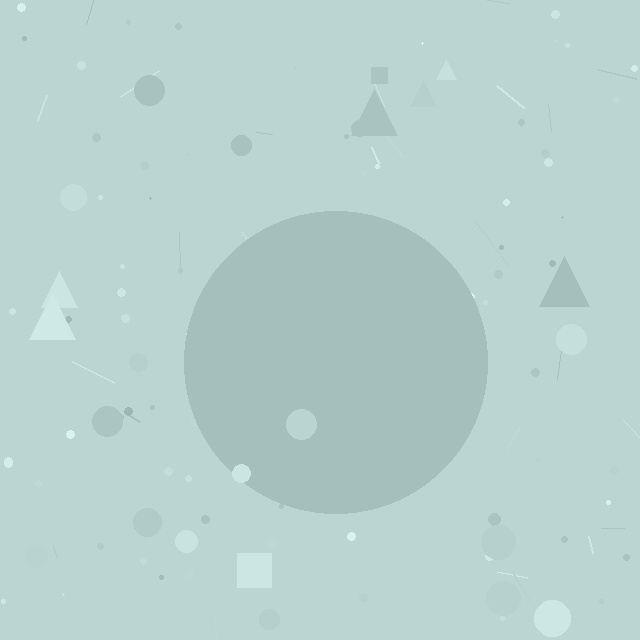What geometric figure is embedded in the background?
A circle is embedded in the background.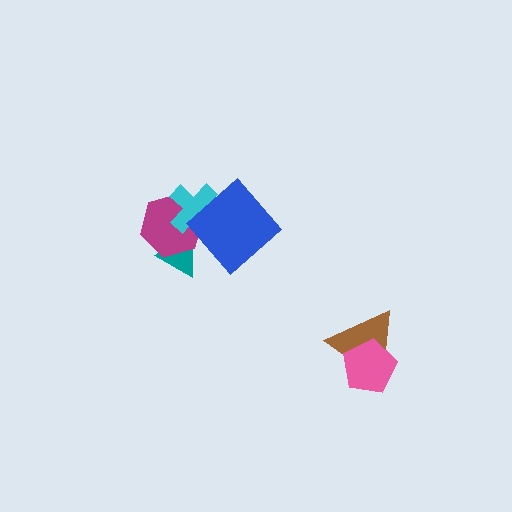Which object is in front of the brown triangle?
The pink pentagon is in front of the brown triangle.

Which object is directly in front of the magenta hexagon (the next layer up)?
The cyan cross is directly in front of the magenta hexagon.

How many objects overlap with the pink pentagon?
1 object overlaps with the pink pentagon.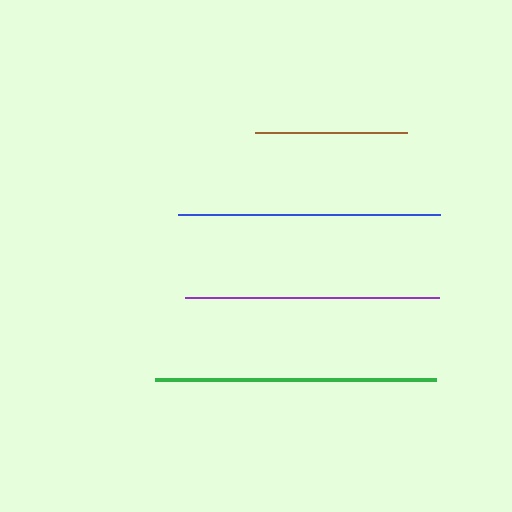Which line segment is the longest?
The green line is the longest at approximately 281 pixels.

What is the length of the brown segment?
The brown segment is approximately 152 pixels long.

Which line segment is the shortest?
The brown line is the shortest at approximately 152 pixels.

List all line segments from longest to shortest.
From longest to shortest: green, blue, purple, brown.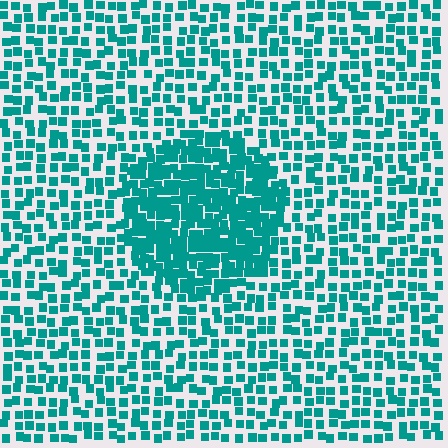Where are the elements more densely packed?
The elements are more densely packed inside the circle boundary.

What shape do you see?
I see a circle.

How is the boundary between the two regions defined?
The boundary is defined by a change in element density (approximately 2.0x ratio). All elements are the same color, size, and shape.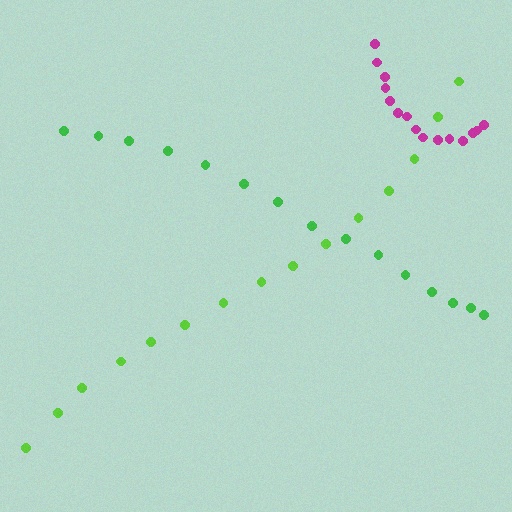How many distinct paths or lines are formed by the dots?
There are 3 distinct paths.